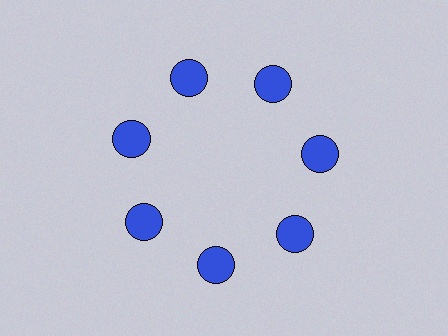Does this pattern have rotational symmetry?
Yes, this pattern has 7-fold rotational symmetry. It looks the same after rotating 51 degrees around the center.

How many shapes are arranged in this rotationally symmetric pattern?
There are 7 shapes, arranged in 7 groups of 1.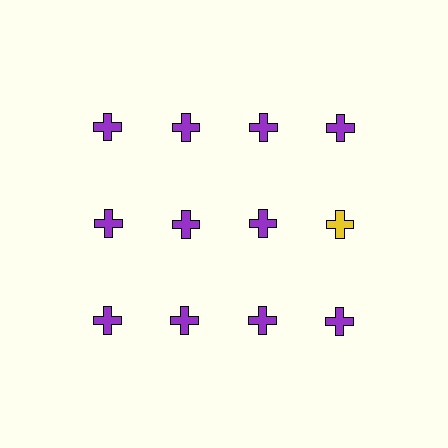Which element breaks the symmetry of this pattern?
The yellow cross in the second row, second from right column breaks the symmetry. All other shapes are purple crosses.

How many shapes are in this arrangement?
There are 12 shapes arranged in a grid pattern.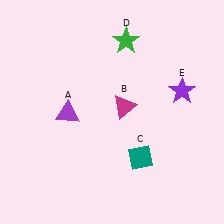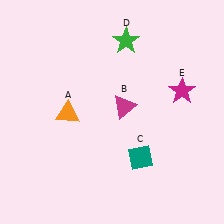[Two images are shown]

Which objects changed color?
A changed from purple to orange. E changed from purple to magenta.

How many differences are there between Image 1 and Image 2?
There are 2 differences between the two images.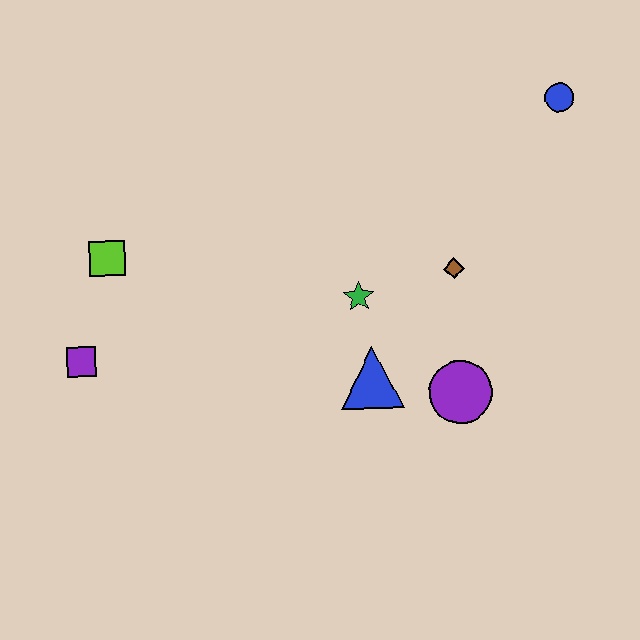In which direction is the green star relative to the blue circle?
The green star is to the left of the blue circle.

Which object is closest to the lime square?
The purple square is closest to the lime square.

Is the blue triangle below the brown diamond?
Yes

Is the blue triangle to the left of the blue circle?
Yes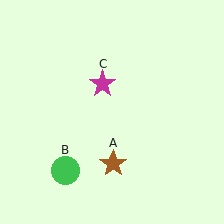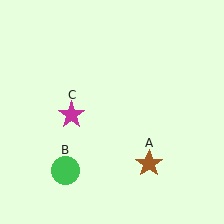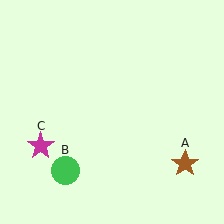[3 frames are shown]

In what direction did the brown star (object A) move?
The brown star (object A) moved right.